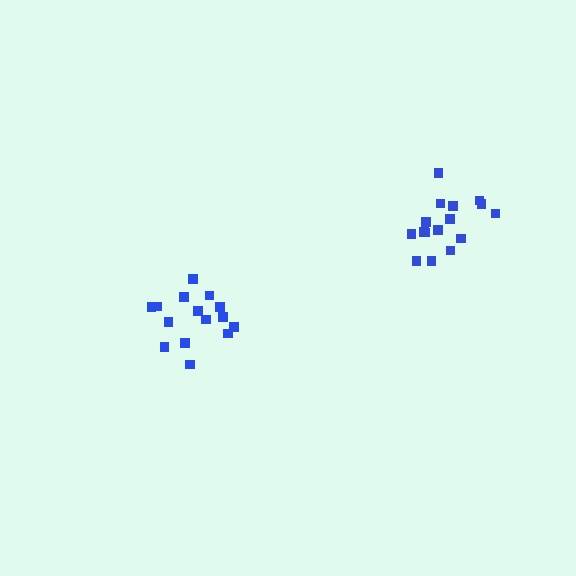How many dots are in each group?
Group 1: 16 dots, Group 2: 15 dots (31 total).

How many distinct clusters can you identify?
There are 2 distinct clusters.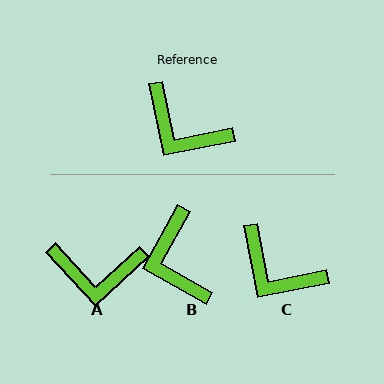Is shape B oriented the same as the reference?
No, it is off by about 40 degrees.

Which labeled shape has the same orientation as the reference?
C.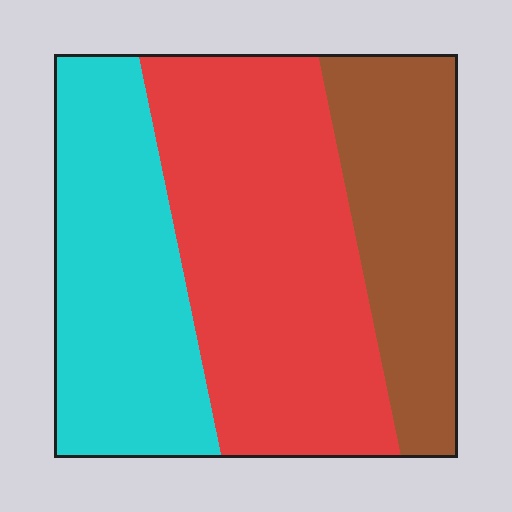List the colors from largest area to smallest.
From largest to smallest: red, cyan, brown.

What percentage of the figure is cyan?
Cyan takes up about one third (1/3) of the figure.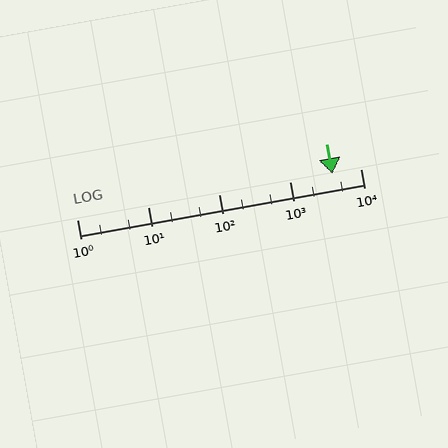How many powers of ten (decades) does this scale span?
The scale spans 4 decades, from 1 to 10000.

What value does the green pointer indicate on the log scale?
The pointer indicates approximately 4000.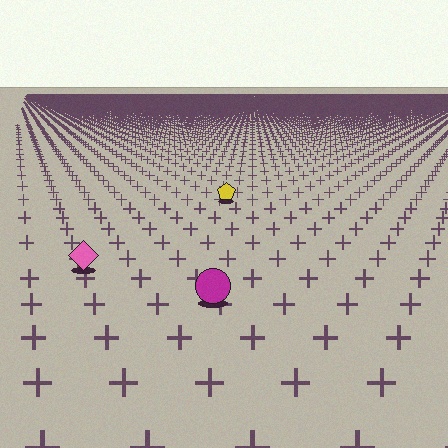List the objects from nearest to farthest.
From nearest to farthest: the magenta circle, the pink diamond, the yellow pentagon.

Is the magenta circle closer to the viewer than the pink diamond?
Yes. The magenta circle is closer — you can tell from the texture gradient: the ground texture is coarser near it.